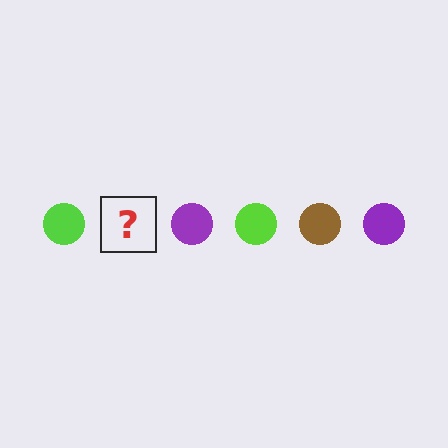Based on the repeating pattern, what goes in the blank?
The blank should be a brown circle.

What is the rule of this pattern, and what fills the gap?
The rule is that the pattern cycles through lime, brown, purple circles. The gap should be filled with a brown circle.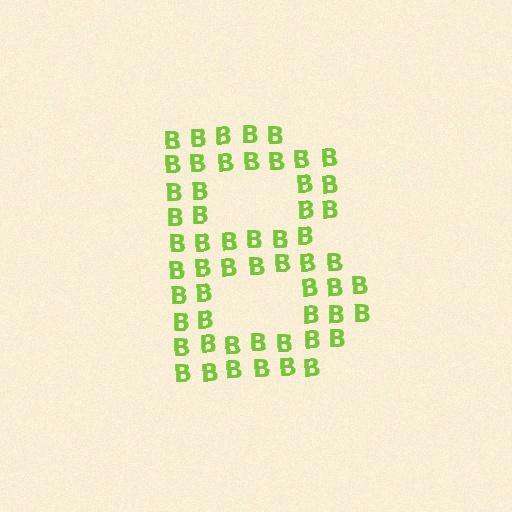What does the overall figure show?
The overall figure shows the letter B.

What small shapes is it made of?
It is made of small letter B's.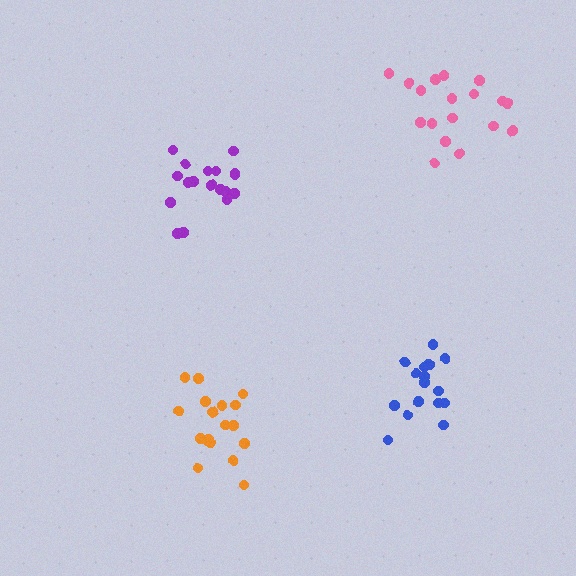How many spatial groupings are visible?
There are 4 spatial groupings.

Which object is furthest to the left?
The purple cluster is leftmost.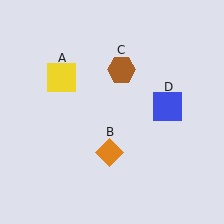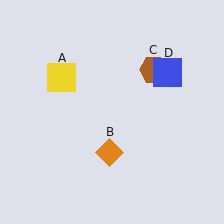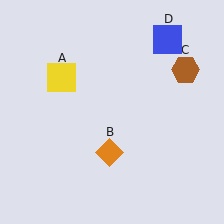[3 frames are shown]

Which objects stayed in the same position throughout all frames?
Yellow square (object A) and orange diamond (object B) remained stationary.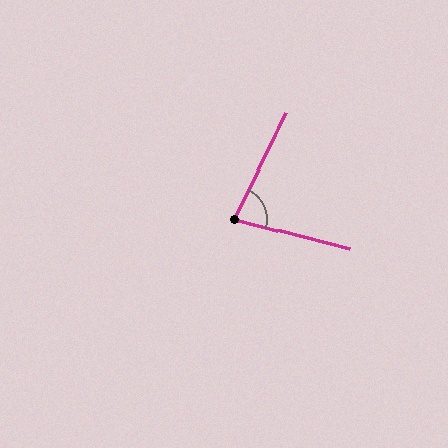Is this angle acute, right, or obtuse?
It is acute.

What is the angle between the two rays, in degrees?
Approximately 78 degrees.